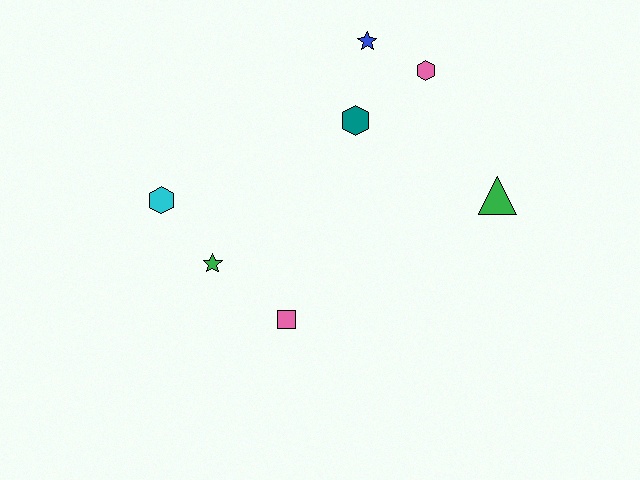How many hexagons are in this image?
There are 3 hexagons.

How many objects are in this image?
There are 7 objects.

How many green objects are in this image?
There are 2 green objects.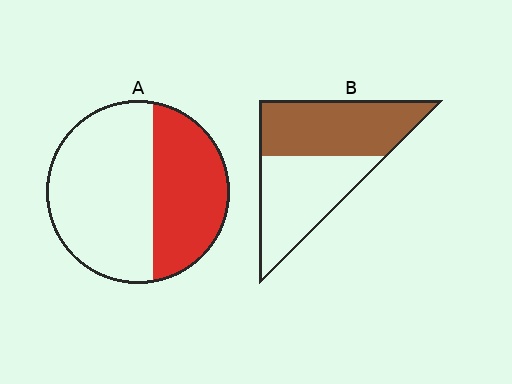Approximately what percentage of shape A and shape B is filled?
A is approximately 40% and B is approximately 50%.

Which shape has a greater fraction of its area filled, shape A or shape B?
Shape B.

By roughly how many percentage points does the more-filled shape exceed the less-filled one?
By roughly 10 percentage points (B over A).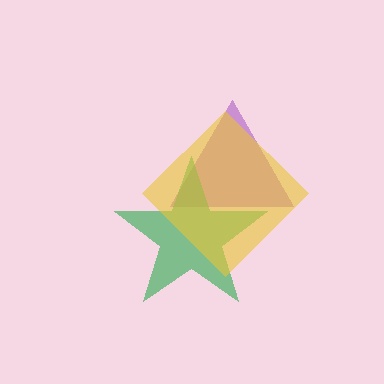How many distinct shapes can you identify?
There are 3 distinct shapes: a purple triangle, a green star, a yellow diamond.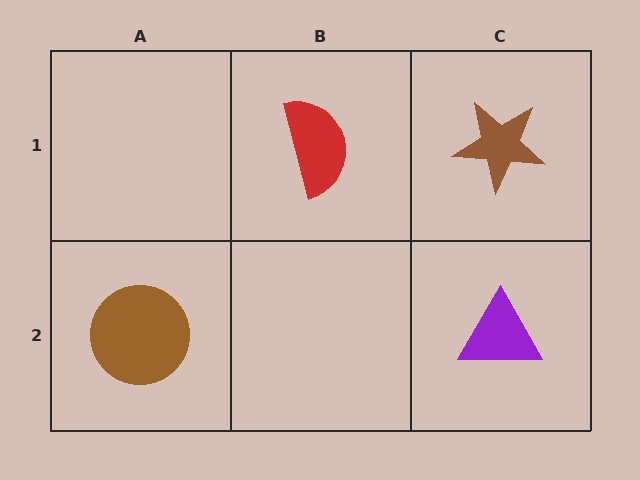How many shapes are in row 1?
2 shapes.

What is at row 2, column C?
A purple triangle.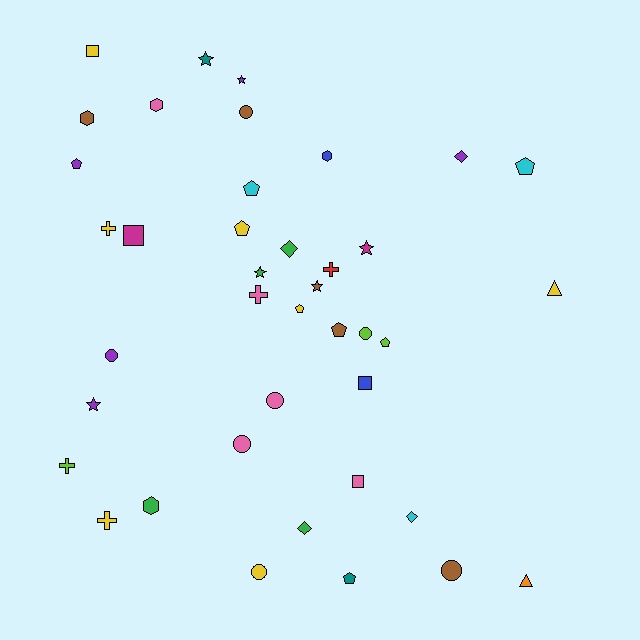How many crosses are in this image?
There are 5 crosses.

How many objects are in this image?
There are 40 objects.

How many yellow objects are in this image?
There are 7 yellow objects.